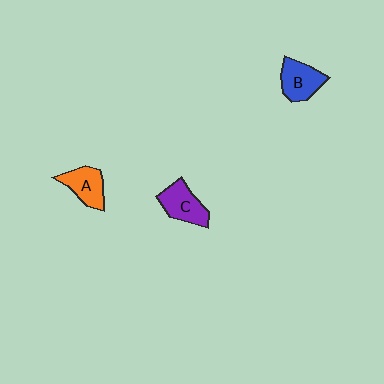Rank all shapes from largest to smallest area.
From largest to smallest: C (purple), B (blue), A (orange).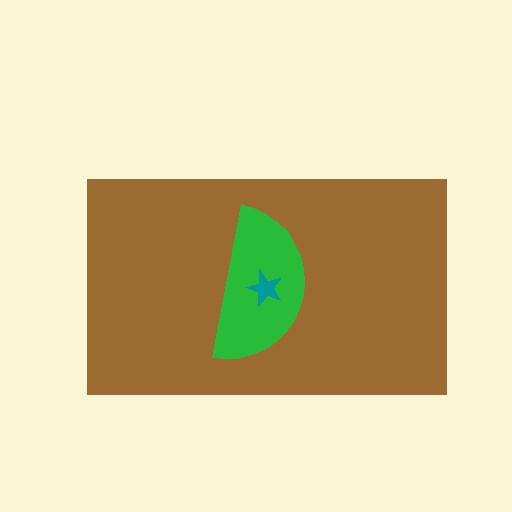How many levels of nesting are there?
3.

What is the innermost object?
The teal star.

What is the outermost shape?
The brown rectangle.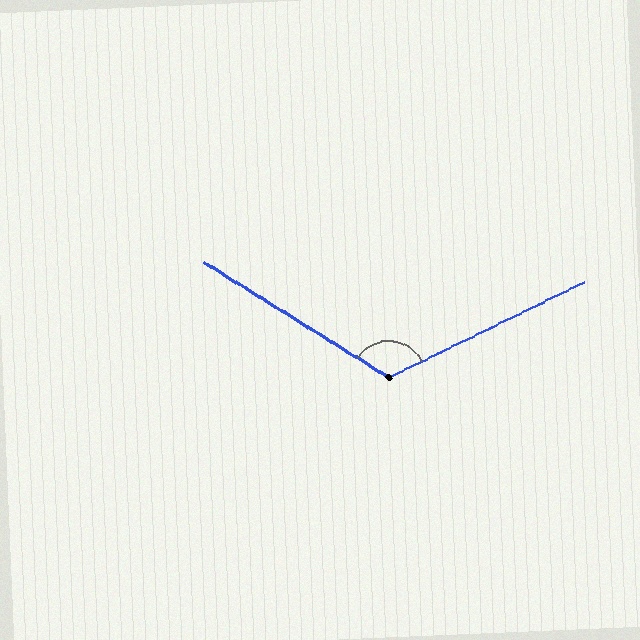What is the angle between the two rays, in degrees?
Approximately 122 degrees.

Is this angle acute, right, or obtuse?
It is obtuse.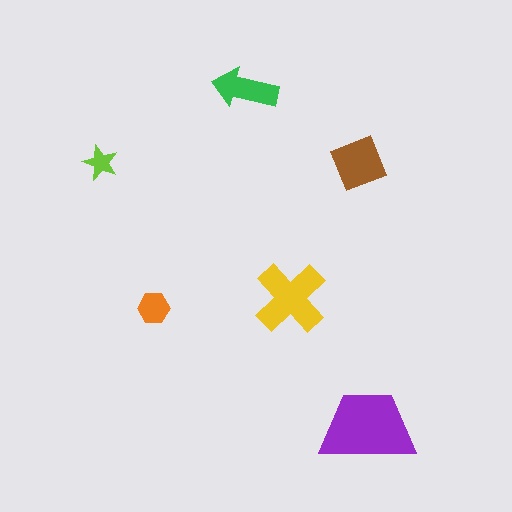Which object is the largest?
The purple trapezoid.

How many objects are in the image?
There are 6 objects in the image.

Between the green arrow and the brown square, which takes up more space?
The brown square.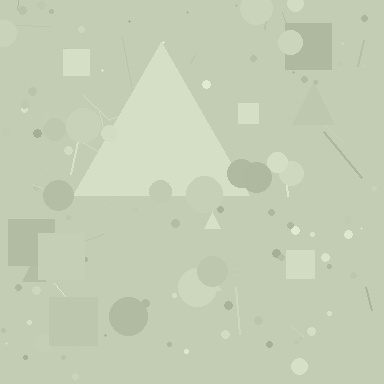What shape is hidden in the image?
A triangle is hidden in the image.